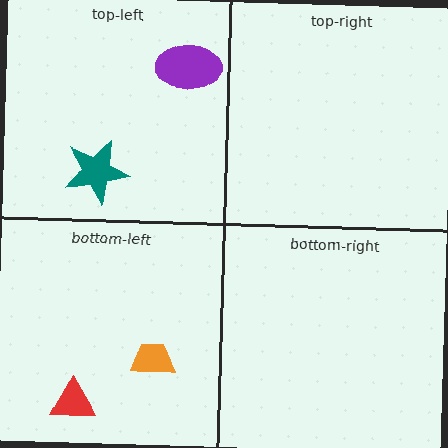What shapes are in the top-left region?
The purple ellipse, the teal star.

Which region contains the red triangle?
The bottom-left region.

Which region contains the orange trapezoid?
The bottom-left region.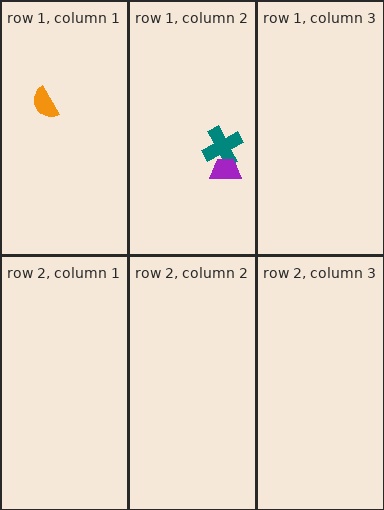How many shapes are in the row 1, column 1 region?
1.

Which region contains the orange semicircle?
The row 1, column 1 region.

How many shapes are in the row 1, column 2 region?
2.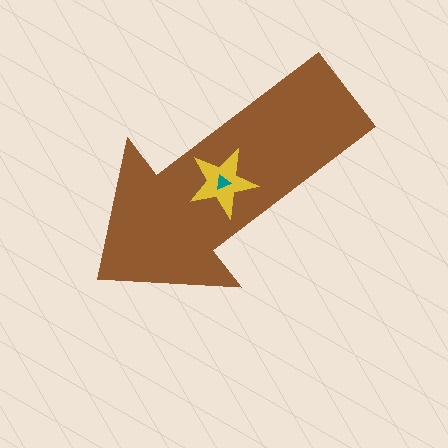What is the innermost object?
The teal triangle.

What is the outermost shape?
The brown arrow.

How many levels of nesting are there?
3.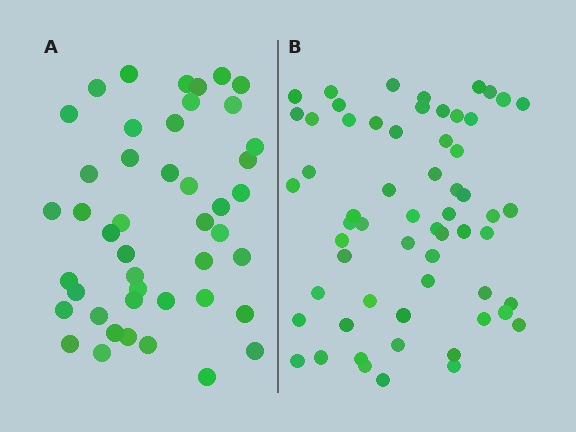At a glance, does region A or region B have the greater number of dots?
Region B (the right region) has more dots.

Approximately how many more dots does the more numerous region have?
Region B has approximately 15 more dots than region A.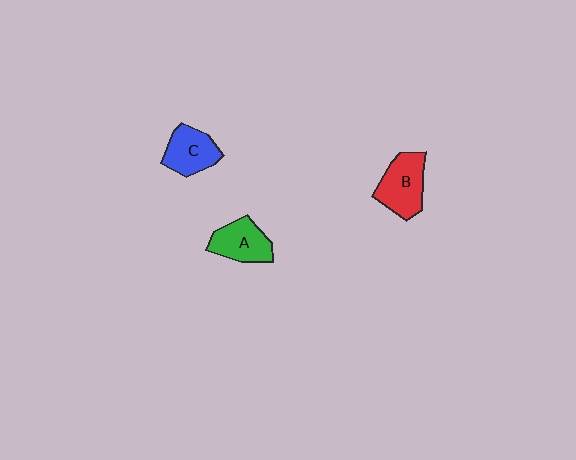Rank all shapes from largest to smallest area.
From largest to smallest: B (red), A (green), C (blue).